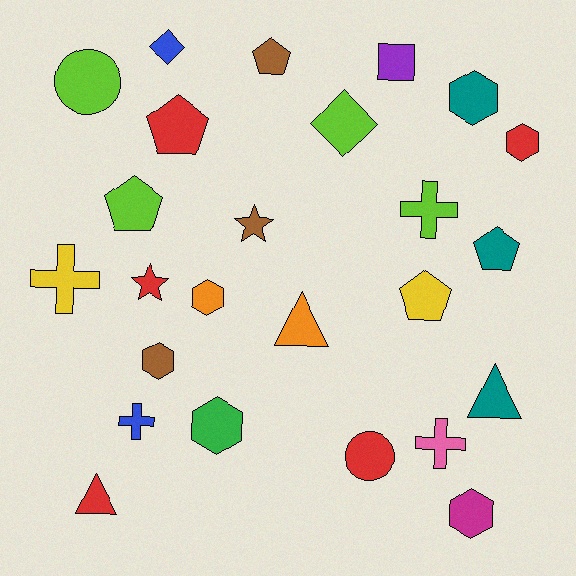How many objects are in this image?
There are 25 objects.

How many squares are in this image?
There is 1 square.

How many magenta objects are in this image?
There is 1 magenta object.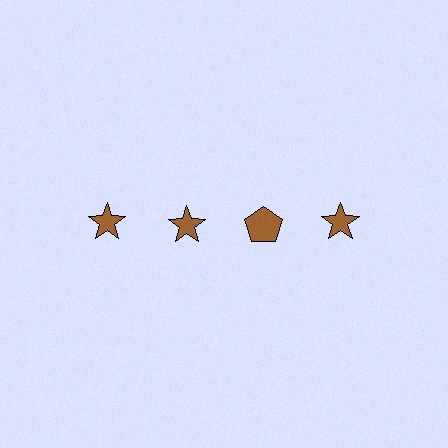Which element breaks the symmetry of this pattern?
The brown pentagon in the top row, center column breaks the symmetry. All other shapes are brown stars.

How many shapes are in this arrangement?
There are 4 shapes arranged in a grid pattern.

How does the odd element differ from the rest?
It has a different shape: pentagon instead of star.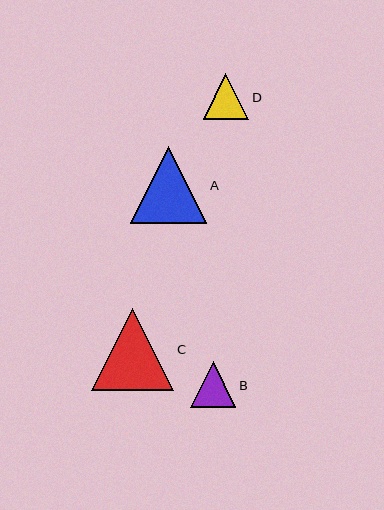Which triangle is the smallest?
Triangle D is the smallest with a size of approximately 45 pixels.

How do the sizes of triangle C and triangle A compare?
Triangle C and triangle A are approximately the same size.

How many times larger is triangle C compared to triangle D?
Triangle C is approximately 1.8 times the size of triangle D.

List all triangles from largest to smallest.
From largest to smallest: C, A, B, D.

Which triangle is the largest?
Triangle C is the largest with a size of approximately 82 pixels.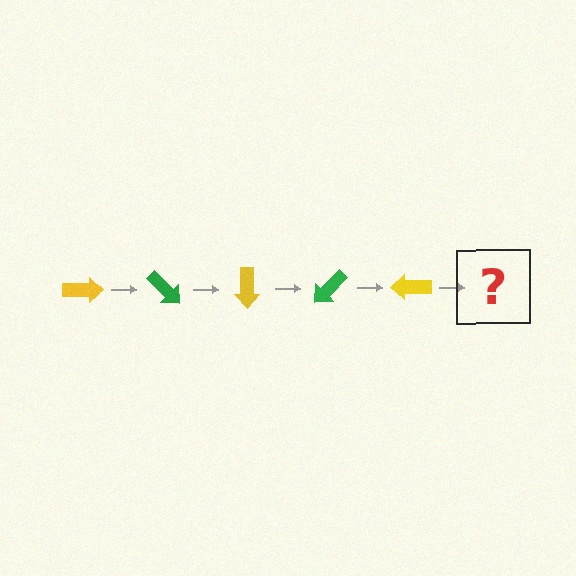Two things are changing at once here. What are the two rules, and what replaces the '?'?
The two rules are that it rotates 45 degrees each step and the color cycles through yellow and green. The '?' should be a green arrow, rotated 225 degrees from the start.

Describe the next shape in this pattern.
It should be a green arrow, rotated 225 degrees from the start.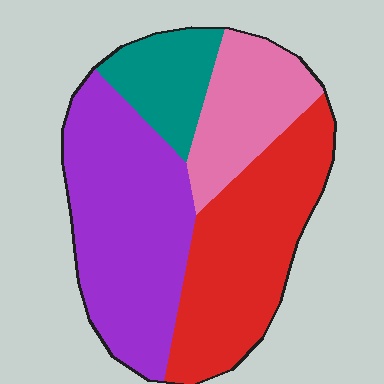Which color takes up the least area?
Teal, at roughly 15%.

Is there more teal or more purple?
Purple.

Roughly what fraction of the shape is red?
Red takes up about one third (1/3) of the shape.